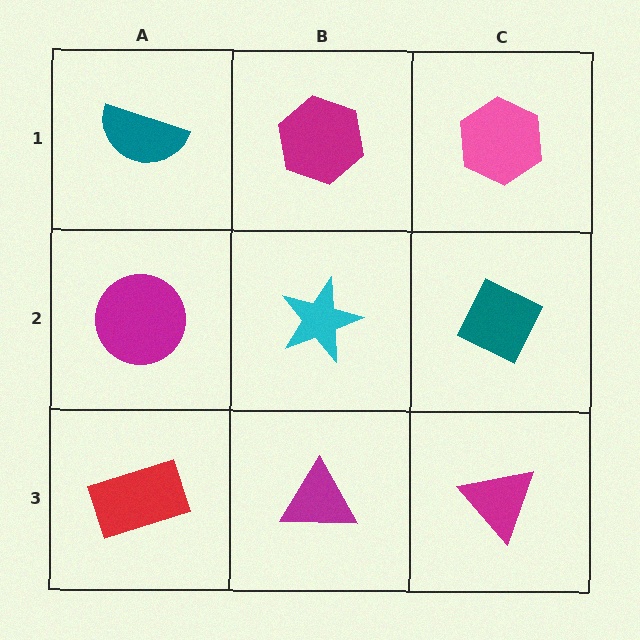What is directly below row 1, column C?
A teal diamond.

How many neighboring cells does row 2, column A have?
3.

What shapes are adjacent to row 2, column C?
A pink hexagon (row 1, column C), a magenta triangle (row 3, column C), a cyan star (row 2, column B).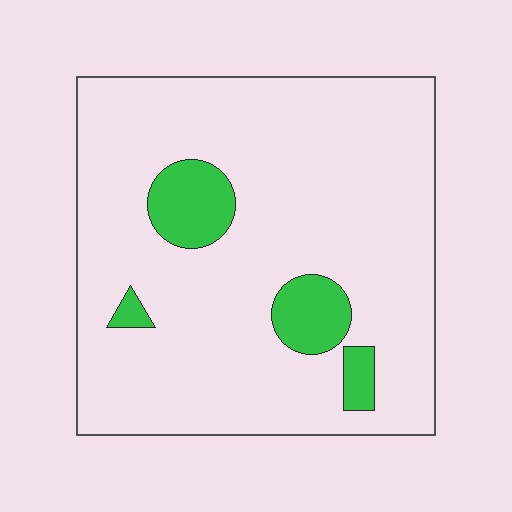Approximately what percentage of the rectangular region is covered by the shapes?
Approximately 10%.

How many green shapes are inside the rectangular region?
4.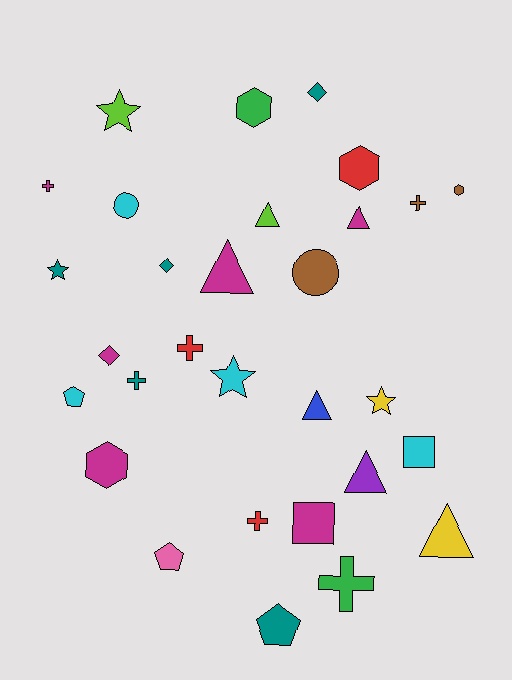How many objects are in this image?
There are 30 objects.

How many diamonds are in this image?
There are 3 diamonds.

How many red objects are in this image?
There are 3 red objects.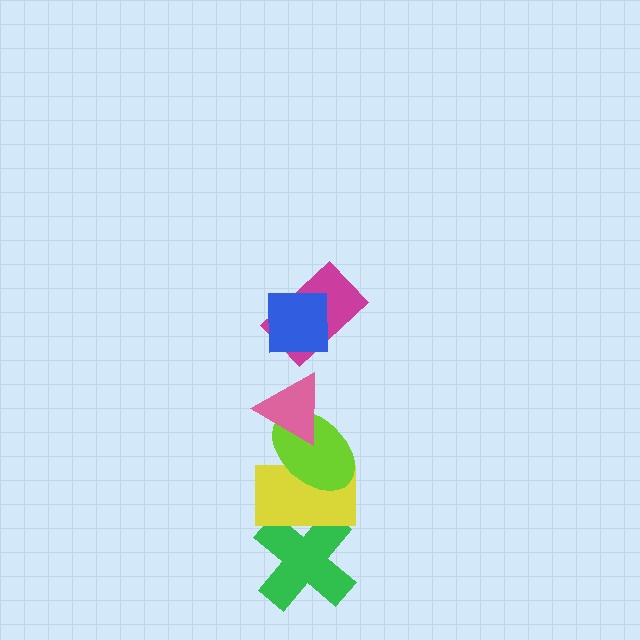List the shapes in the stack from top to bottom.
From top to bottom: the blue square, the magenta rectangle, the pink triangle, the lime ellipse, the yellow rectangle, the green cross.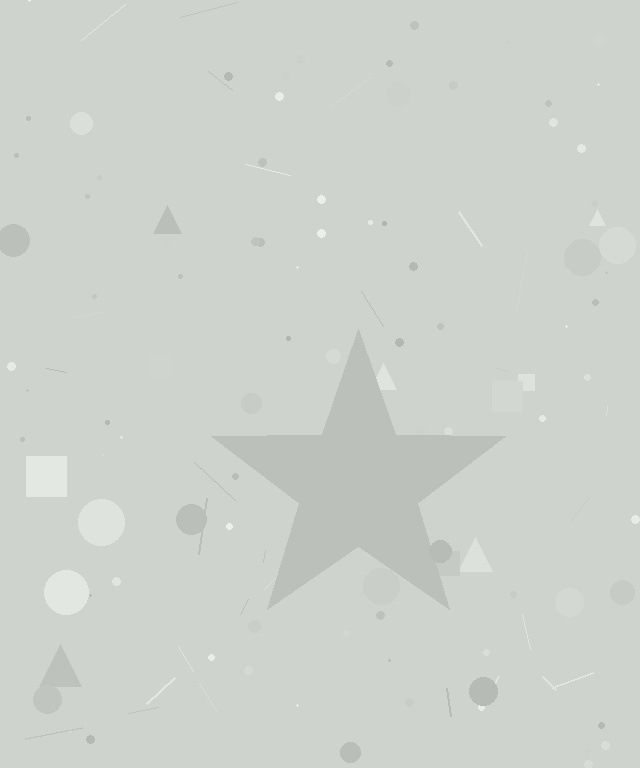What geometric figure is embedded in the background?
A star is embedded in the background.